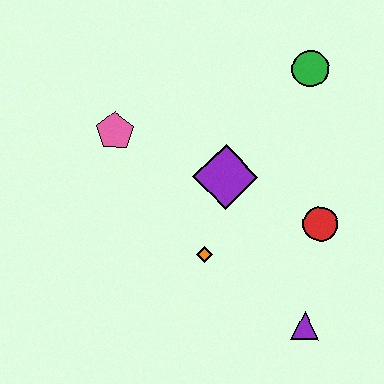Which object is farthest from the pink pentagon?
The purple triangle is farthest from the pink pentagon.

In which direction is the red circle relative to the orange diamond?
The red circle is to the right of the orange diamond.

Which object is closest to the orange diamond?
The purple diamond is closest to the orange diamond.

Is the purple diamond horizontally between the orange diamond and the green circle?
Yes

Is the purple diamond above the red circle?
Yes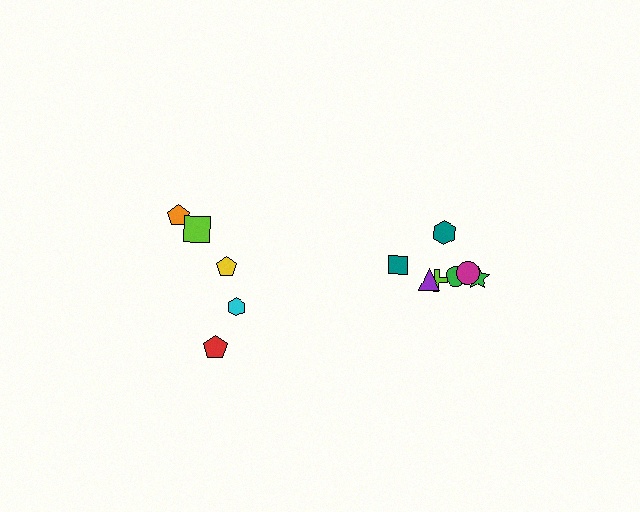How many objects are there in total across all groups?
There are 12 objects.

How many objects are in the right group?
There are 7 objects.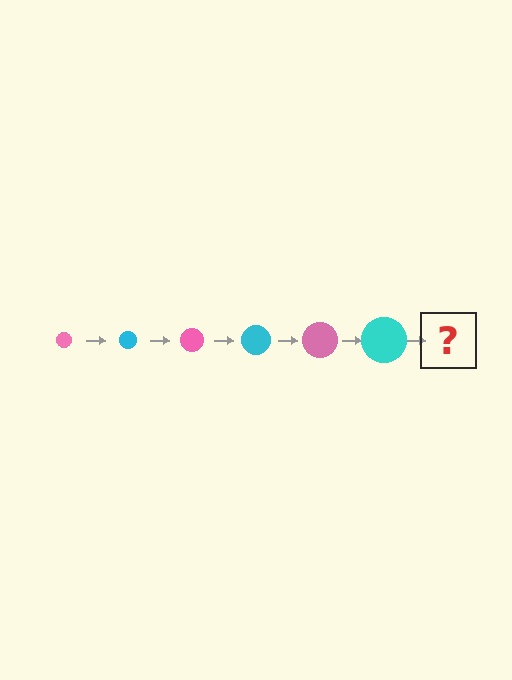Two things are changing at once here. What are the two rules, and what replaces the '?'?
The two rules are that the circle grows larger each step and the color cycles through pink and cyan. The '?' should be a pink circle, larger than the previous one.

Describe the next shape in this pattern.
It should be a pink circle, larger than the previous one.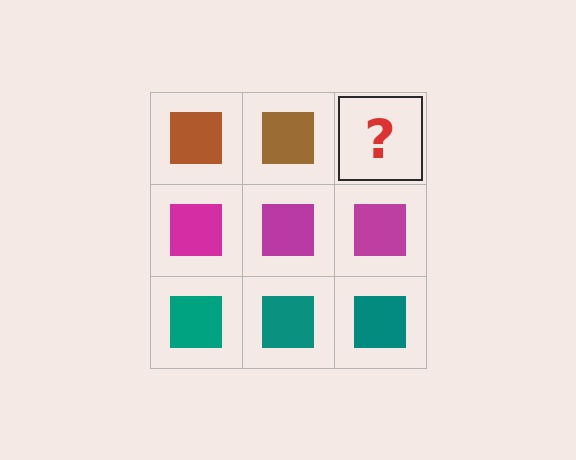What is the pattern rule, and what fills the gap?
The rule is that each row has a consistent color. The gap should be filled with a brown square.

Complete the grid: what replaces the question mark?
The question mark should be replaced with a brown square.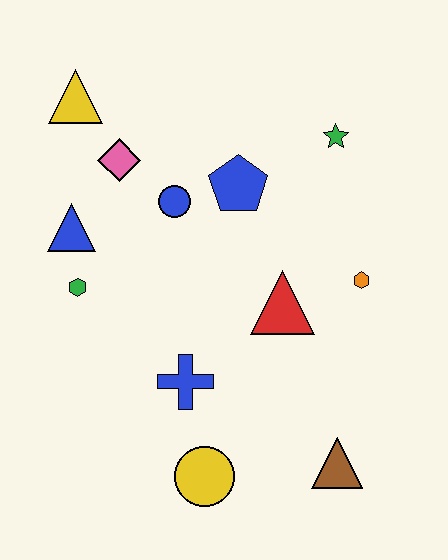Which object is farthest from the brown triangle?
The yellow triangle is farthest from the brown triangle.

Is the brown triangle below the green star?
Yes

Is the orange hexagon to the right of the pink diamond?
Yes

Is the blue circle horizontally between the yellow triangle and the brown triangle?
Yes